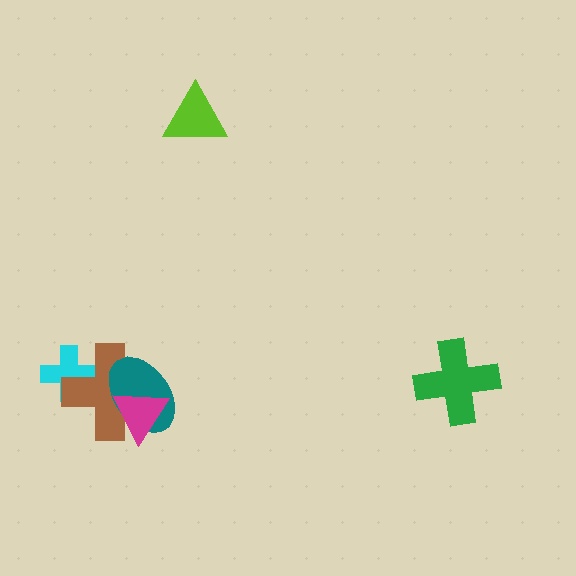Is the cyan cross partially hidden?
Yes, it is partially covered by another shape.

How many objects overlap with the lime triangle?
0 objects overlap with the lime triangle.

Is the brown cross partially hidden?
Yes, it is partially covered by another shape.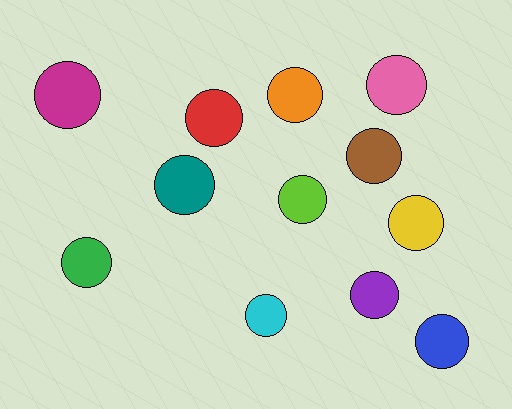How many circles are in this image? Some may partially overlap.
There are 12 circles.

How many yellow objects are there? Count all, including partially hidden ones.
There is 1 yellow object.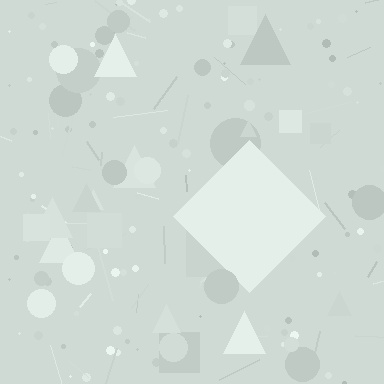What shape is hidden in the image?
A diamond is hidden in the image.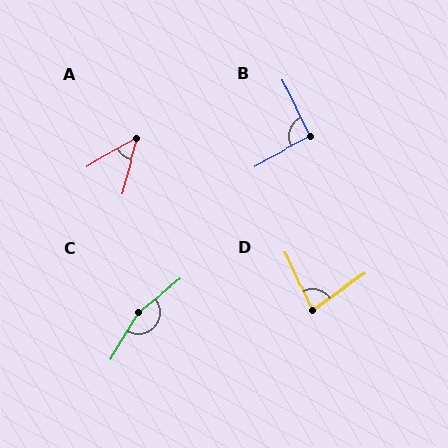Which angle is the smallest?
A, at approximately 45 degrees.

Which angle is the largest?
C, at approximately 158 degrees.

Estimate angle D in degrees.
Approximately 79 degrees.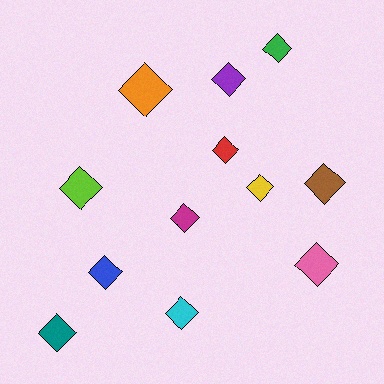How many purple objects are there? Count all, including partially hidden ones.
There is 1 purple object.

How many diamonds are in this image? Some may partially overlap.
There are 12 diamonds.